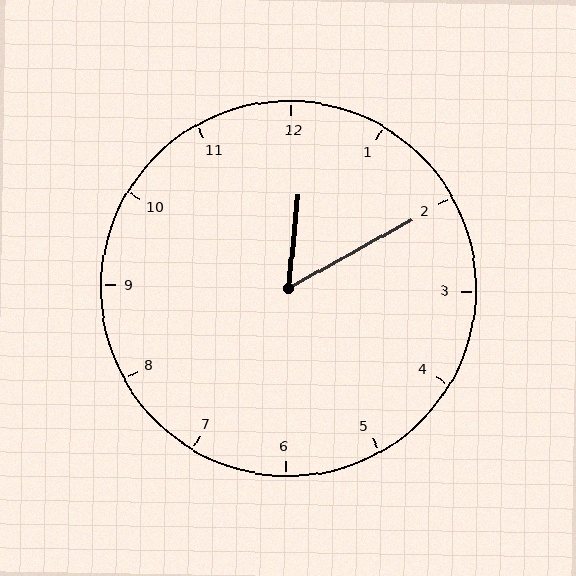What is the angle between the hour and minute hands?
Approximately 55 degrees.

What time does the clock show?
12:10.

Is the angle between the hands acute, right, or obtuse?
It is acute.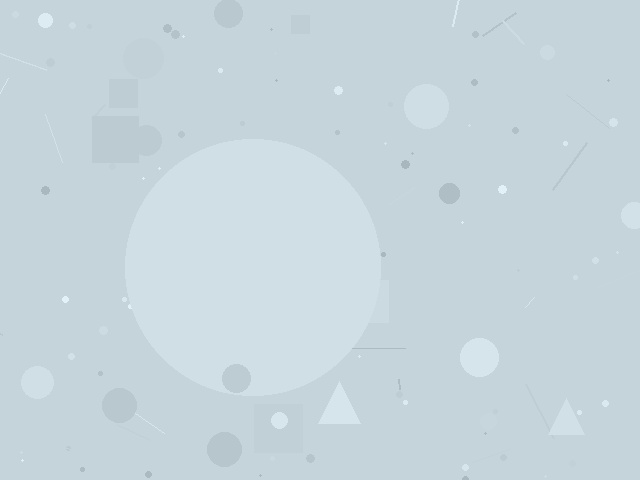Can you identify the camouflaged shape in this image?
The camouflaged shape is a circle.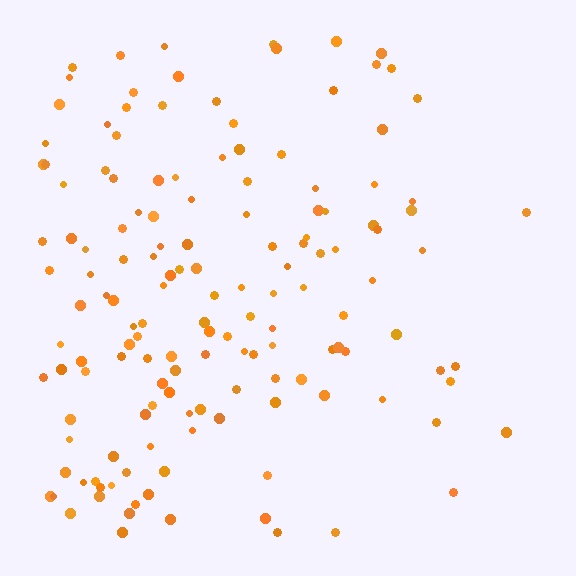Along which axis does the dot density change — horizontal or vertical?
Horizontal.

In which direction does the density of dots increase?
From right to left, with the left side densest.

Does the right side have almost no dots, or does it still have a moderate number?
Still a moderate number, just noticeably fewer than the left.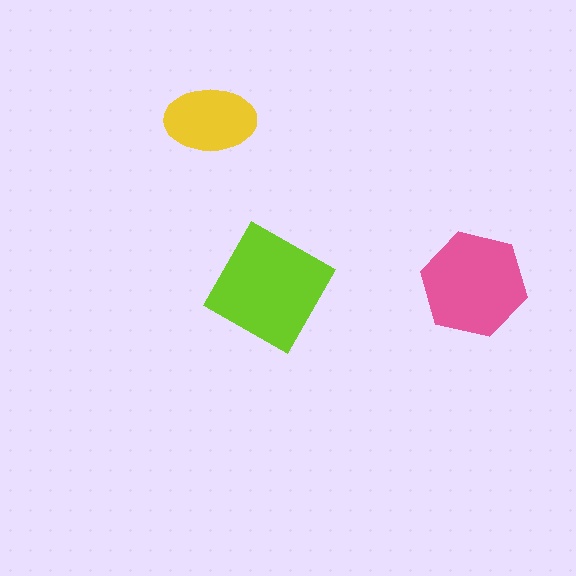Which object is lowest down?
The lime square is bottommost.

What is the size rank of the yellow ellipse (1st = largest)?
3rd.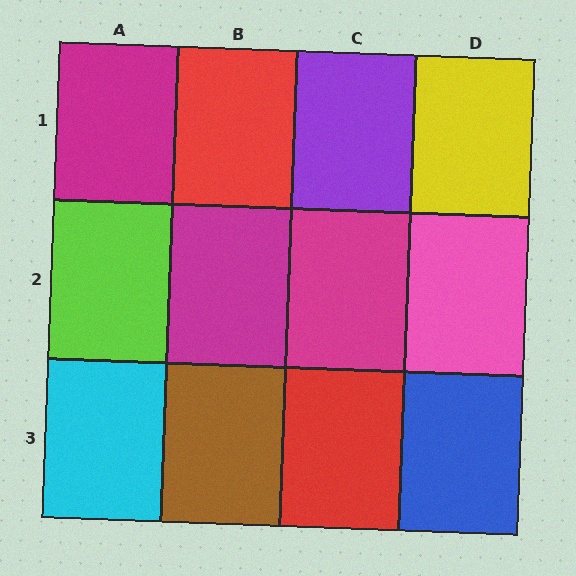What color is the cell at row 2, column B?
Magenta.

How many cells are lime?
1 cell is lime.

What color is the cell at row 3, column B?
Brown.